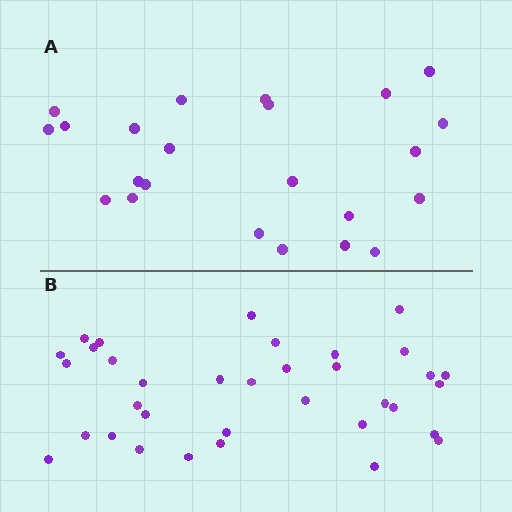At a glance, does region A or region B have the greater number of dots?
Region B (the bottom region) has more dots.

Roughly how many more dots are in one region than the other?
Region B has roughly 12 or so more dots than region A.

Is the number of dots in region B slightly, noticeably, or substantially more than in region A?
Region B has substantially more. The ratio is roughly 1.5 to 1.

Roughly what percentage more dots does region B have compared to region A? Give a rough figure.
About 50% more.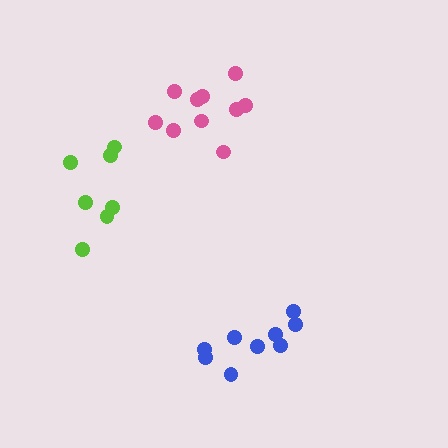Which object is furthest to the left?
The lime cluster is leftmost.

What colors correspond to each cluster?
The clusters are colored: pink, blue, lime.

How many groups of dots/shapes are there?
There are 3 groups.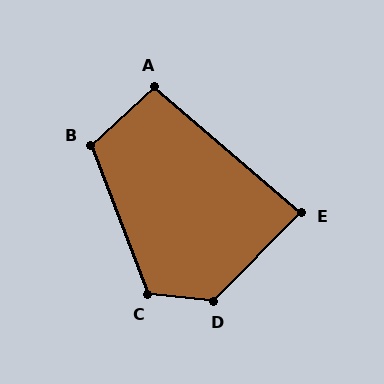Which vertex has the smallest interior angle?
E, at approximately 86 degrees.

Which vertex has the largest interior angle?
D, at approximately 129 degrees.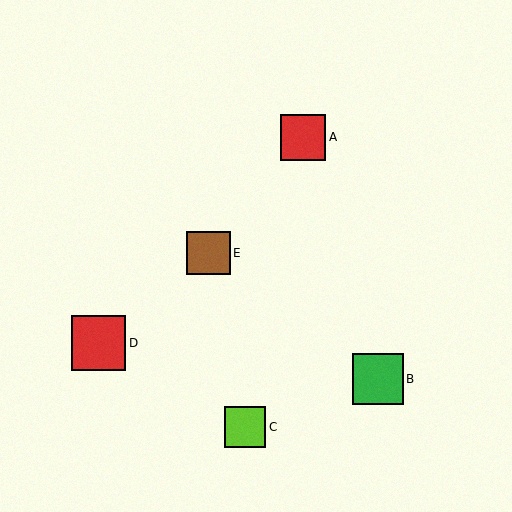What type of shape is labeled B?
Shape B is a green square.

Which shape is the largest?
The red square (labeled D) is the largest.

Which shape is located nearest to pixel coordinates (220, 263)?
The brown square (labeled E) at (208, 253) is nearest to that location.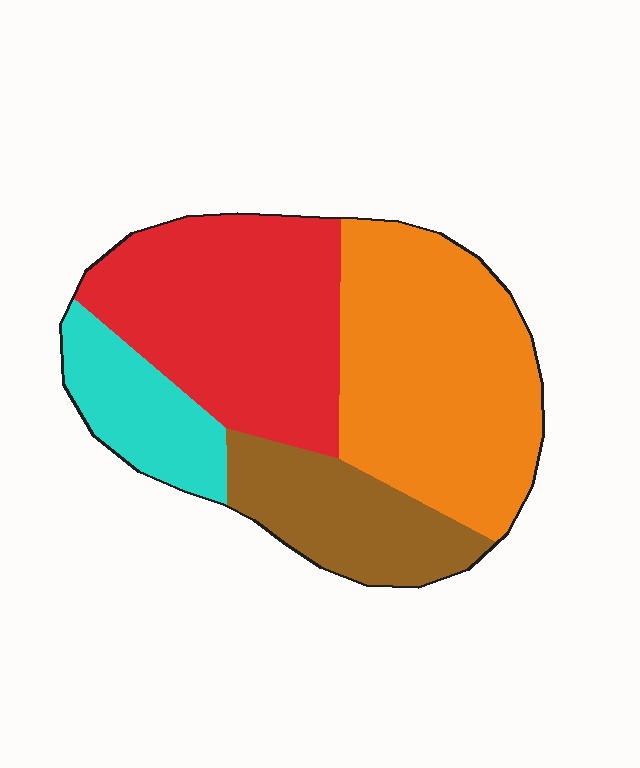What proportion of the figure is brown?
Brown covers 17% of the figure.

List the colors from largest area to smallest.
From largest to smallest: orange, red, brown, cyan.